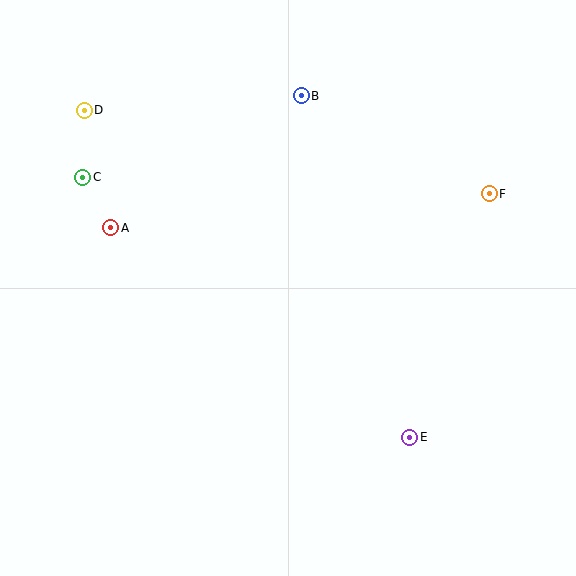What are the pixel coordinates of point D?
Point D is at (84, 110).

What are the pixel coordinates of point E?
Point E is at (410, 437).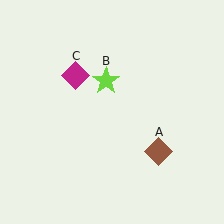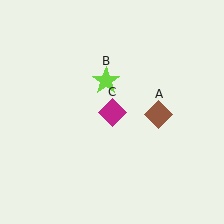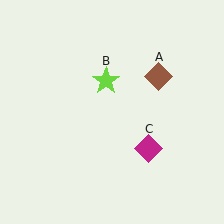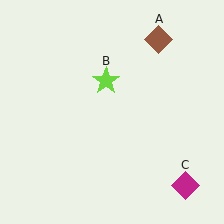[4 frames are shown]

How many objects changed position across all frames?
2 objects changed position: brown diamond (object A), magenta diamond (object C).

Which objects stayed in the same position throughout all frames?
Lime star (object B) remained stationary.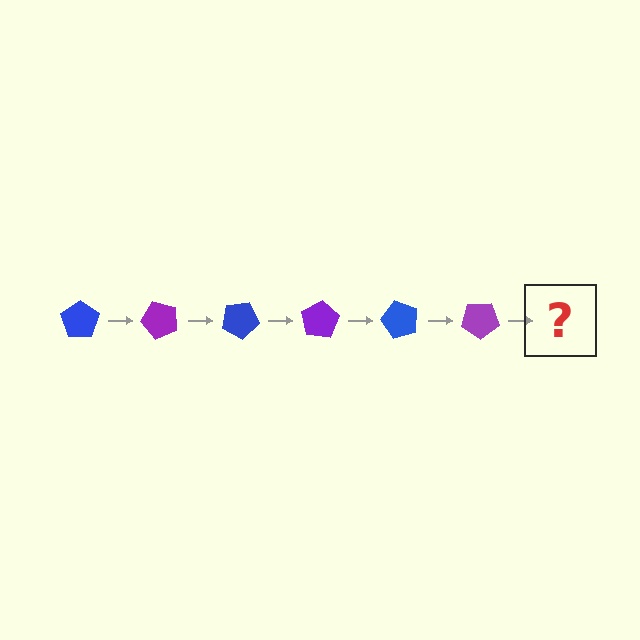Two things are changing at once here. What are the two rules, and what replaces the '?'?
The two rules are that it rotates 50 degrees each step and the color cycles through blue and purple. The '?' should be a blue pentagon, rotated 300 degrees from the start.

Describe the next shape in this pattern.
It should be a blue pentagon, rotated 300 degrees from the start.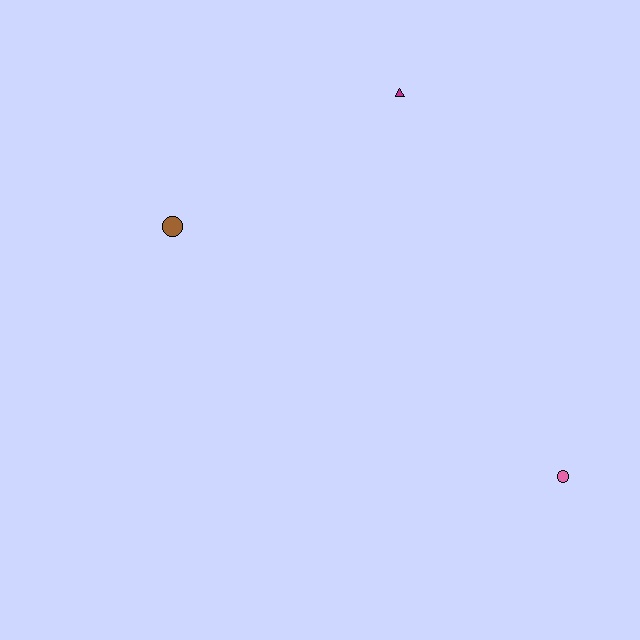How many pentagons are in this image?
There are no pentagons.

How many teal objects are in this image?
There are no teal objects.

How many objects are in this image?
There are 3 objects.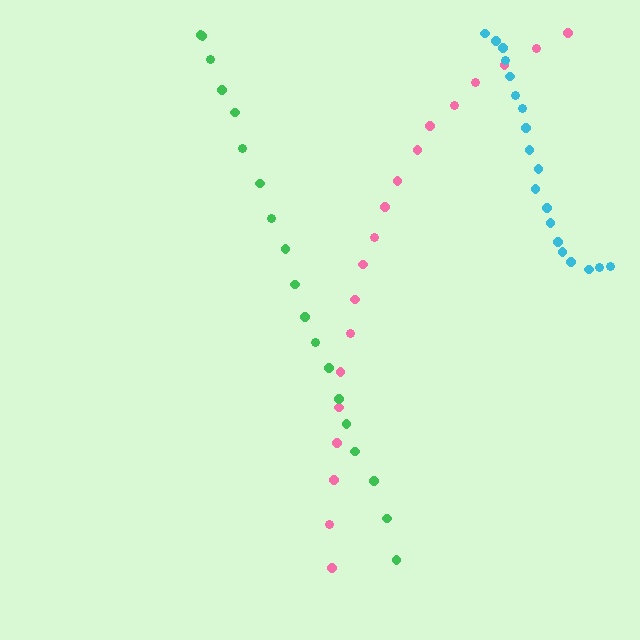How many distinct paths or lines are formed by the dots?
There are 3 distinct paths.